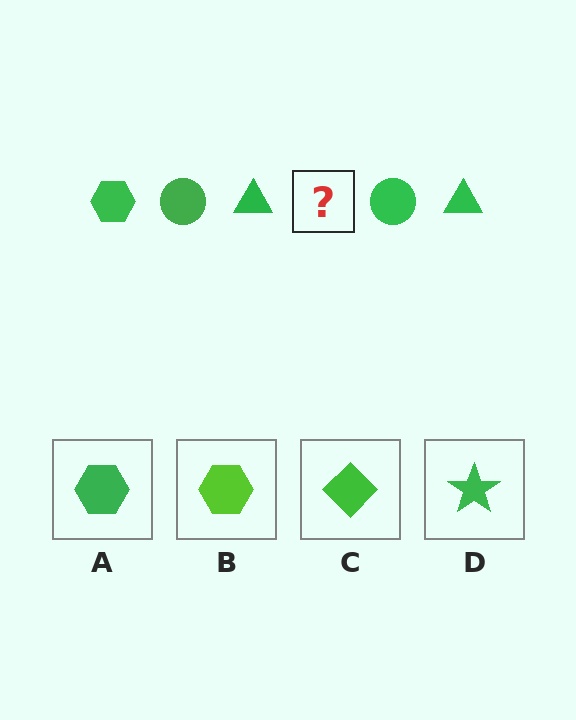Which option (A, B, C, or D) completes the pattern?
A.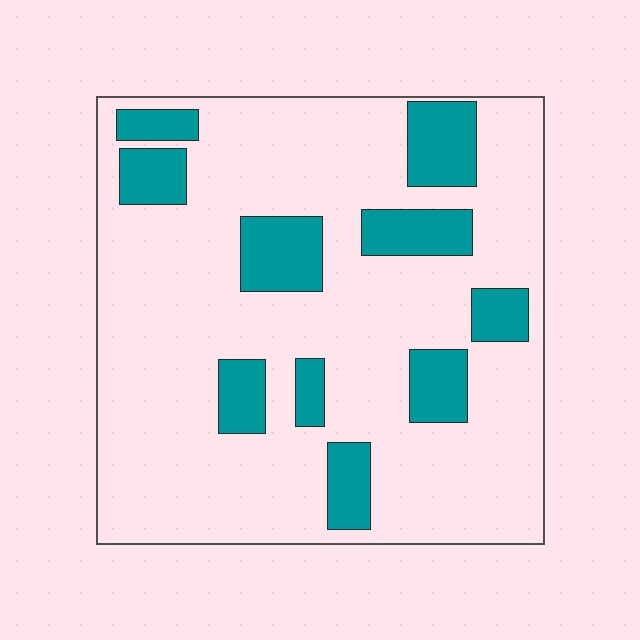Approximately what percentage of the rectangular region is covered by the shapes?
Approximately 20%.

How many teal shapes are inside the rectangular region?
10.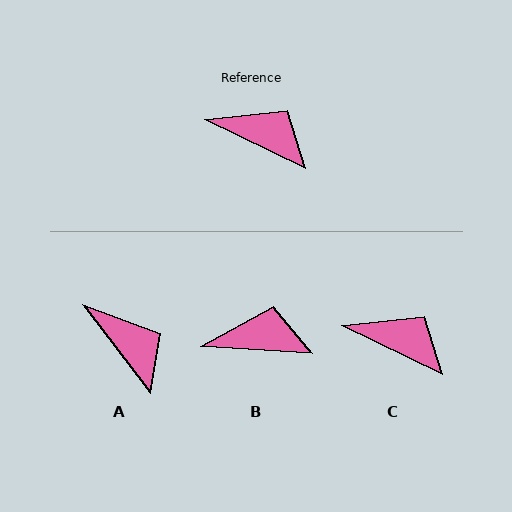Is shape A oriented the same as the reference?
No, it is off by about 27 degrees.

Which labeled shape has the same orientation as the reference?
C.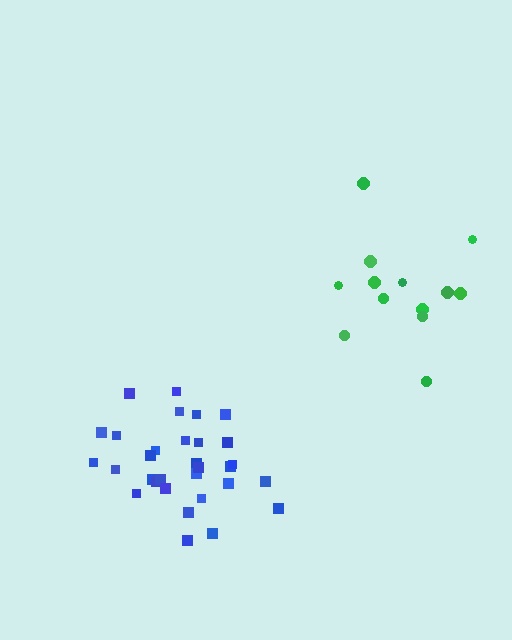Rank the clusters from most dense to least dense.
blue, green.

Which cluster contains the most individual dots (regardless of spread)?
Blue (31).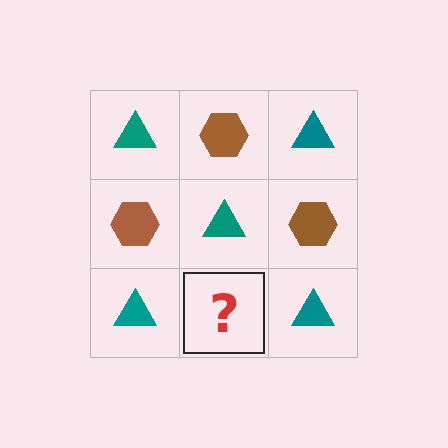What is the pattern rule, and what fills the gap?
The rule is that it alternates teal triangle and brown hexagon in a checkerboard pattern. The gap should be filled with a brown hexagon.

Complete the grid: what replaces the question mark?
The question mark should be replaced with a brown hexagon.